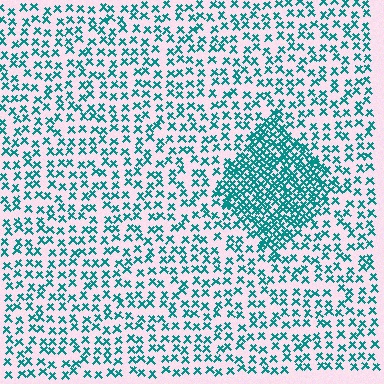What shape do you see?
I see a diamond.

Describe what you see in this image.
The image contains small teal elements arranged at two different densities. A diamond-shaped region is visible where the elements are more densely packed than the surrounding area.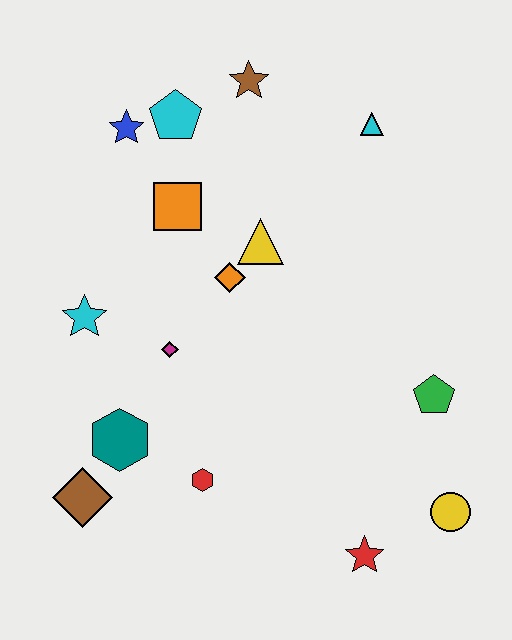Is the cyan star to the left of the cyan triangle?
Yes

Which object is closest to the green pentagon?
The yellow circle is closest to the green pentagon.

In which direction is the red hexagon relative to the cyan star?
The red hexagon is below the cyan star.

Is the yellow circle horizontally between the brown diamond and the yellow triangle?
No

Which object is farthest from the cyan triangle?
The brown diamond is farthest from the cyan triangle.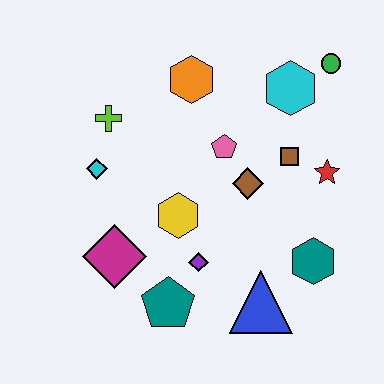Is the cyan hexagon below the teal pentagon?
No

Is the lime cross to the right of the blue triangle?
No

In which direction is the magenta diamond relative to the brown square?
The magenta diamond is to the left of the brown square.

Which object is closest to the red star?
The brown square is closest to the red star.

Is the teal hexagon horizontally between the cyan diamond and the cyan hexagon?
No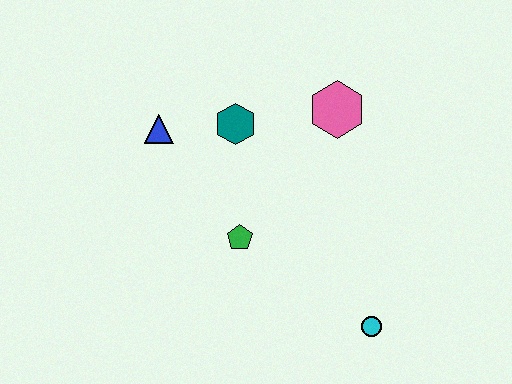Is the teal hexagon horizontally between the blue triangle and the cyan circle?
Yes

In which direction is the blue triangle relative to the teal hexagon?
The blue triangle is to the left of the teal hexagon.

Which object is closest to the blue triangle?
The teal hexagon is closest to the blue triangle.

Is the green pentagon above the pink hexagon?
No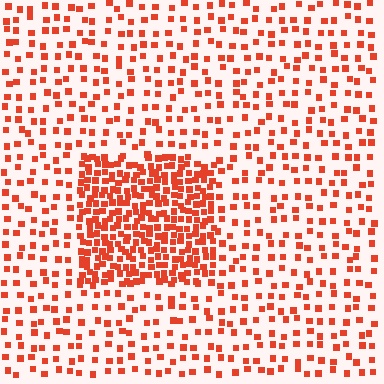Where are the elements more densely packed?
The elements are more densely packed inside the rectangle boundary.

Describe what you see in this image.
The image contains small red elements arranged at two different densities. A rectangle-shaped region is visible where the elements are more densely packed than the surrounding area.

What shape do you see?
I see a rectangle.